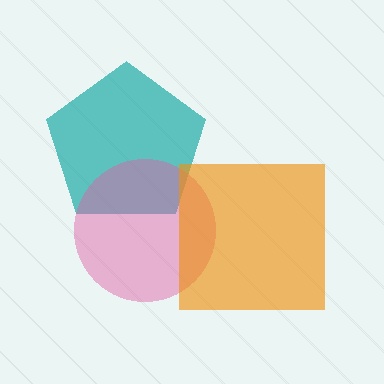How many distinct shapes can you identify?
There are 3 distinct shapes: a teal pentagon, a pink circle, an orange square.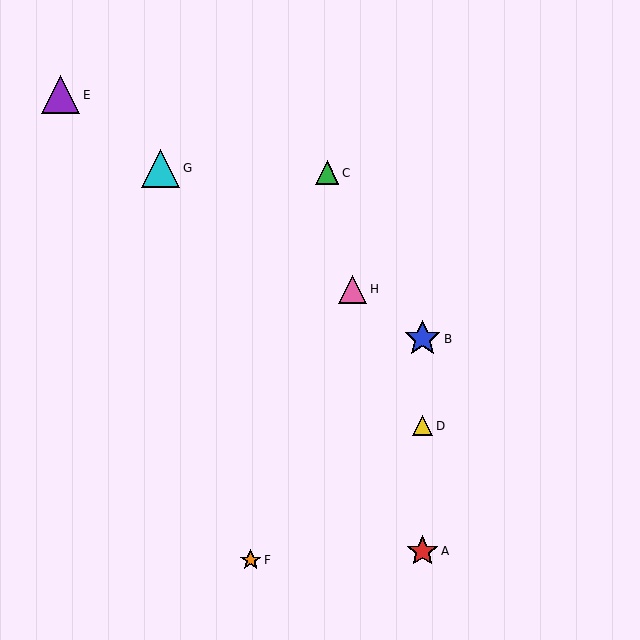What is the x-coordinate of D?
Object D is at x≈423.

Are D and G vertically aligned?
No, D is at x≈423 and G is at x≈161.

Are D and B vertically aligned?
Yes, both are at x≈423.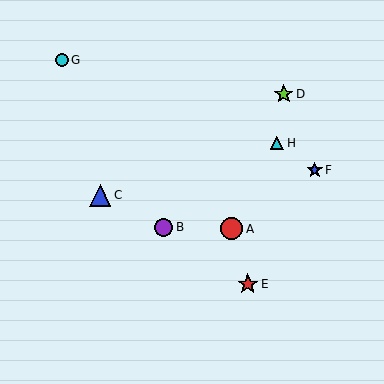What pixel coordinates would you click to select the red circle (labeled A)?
Click at (231, 229) to select the red circle A.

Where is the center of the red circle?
The center of the red circle is at (231, 229).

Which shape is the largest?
The red circle (labeled A) is the largest.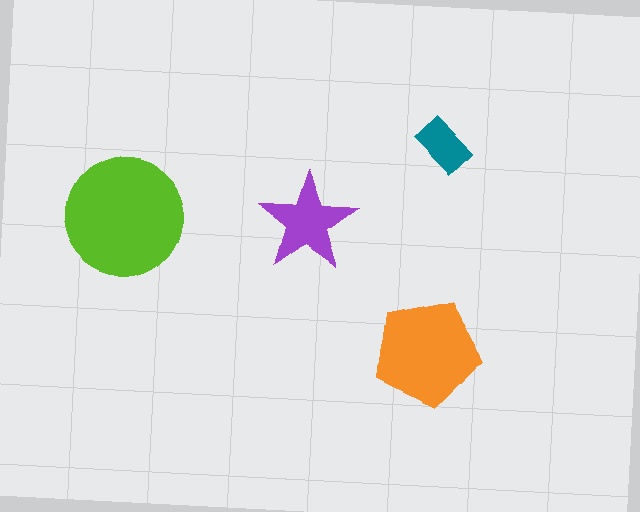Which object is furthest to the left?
The lime circle is leftmost.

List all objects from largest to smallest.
The lime circle, the orange pentagon, the purple star, the teal rectangle.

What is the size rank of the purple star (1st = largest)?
3rd.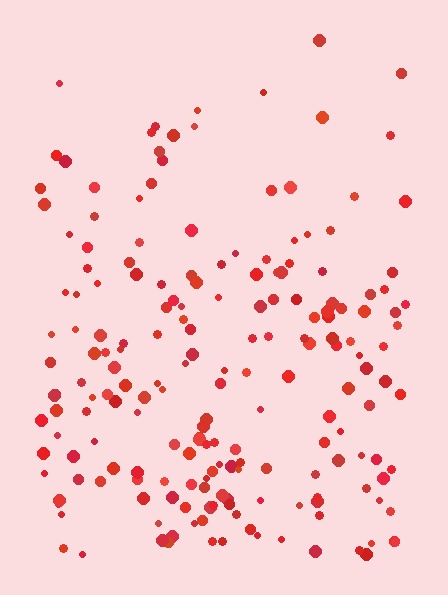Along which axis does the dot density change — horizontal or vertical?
Vertical.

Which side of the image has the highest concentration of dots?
The bottom.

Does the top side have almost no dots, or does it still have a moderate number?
Still a moderate number, just noticeably fewer than the bottom.